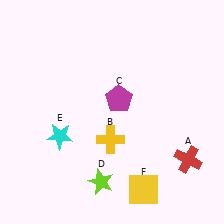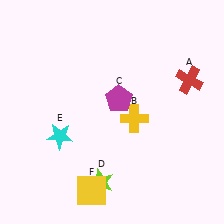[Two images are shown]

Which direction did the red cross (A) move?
The red cross (A) moved up.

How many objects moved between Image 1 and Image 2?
3 objects moved between the two images.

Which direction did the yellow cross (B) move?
The yellow cross (B) moved right.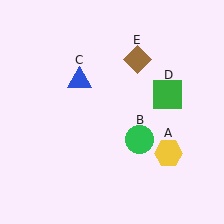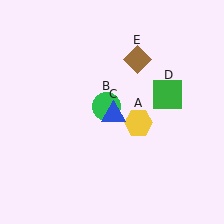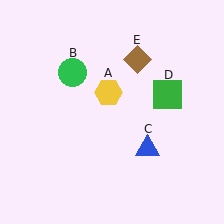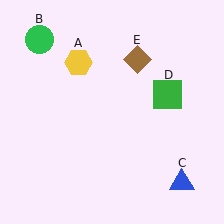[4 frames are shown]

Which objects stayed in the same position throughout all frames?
Green square (object D) and brown diamond (object E) remained stationary.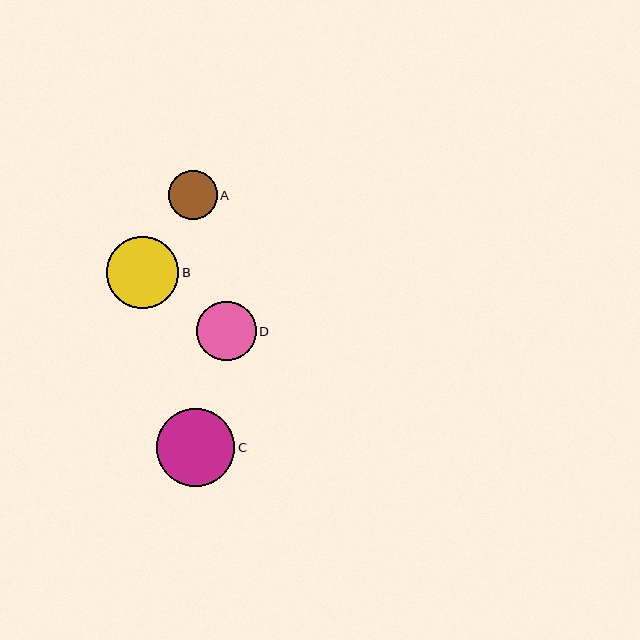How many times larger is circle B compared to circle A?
Circle B is approximately 1.5 times the size of circle A.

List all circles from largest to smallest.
From largest to smallest: C, B, D, A.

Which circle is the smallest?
Circle A is the smallest with a size of approximately 49 pixels.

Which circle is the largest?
Circle C is the largest with a size of approximately 78 pixels.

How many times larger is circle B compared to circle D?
Circle B is approximately 1.2 times the size of circle D.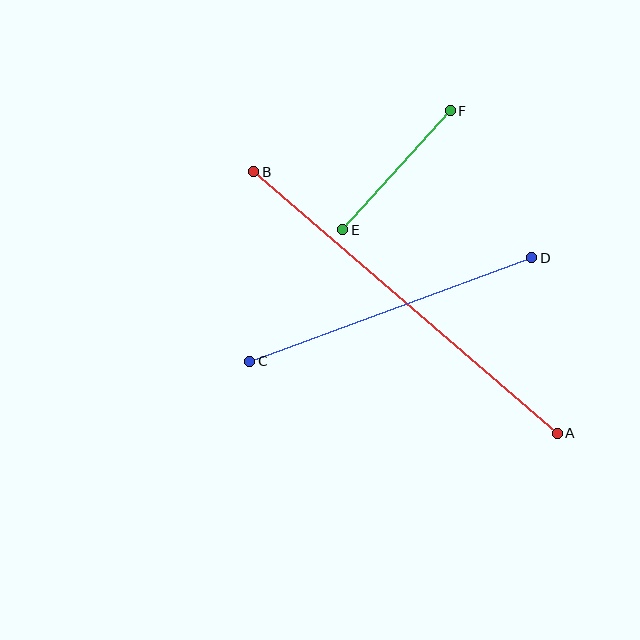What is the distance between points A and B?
The distance is approximately 401 pixels.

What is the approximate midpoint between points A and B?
The midpoint is at approximately (405, 302) pixels.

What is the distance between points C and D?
The distance is approximately 300 pixels.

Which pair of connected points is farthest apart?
Points A and B are farthest apart.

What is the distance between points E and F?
The distance is approximately 160 pixels.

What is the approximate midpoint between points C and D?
The midpoint is at approximately (391, 309) pixels.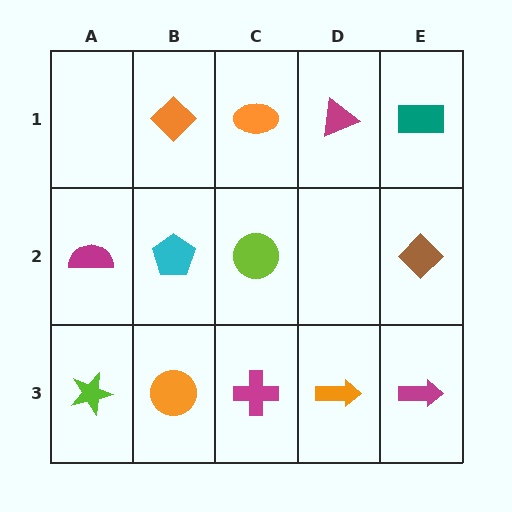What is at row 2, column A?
A magenta semicircle.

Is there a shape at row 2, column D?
No, that cell is empty.